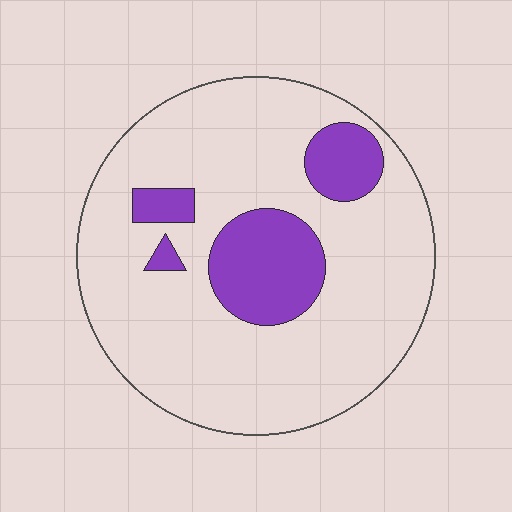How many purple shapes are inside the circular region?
4.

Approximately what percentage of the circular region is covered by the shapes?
Approximately 20%.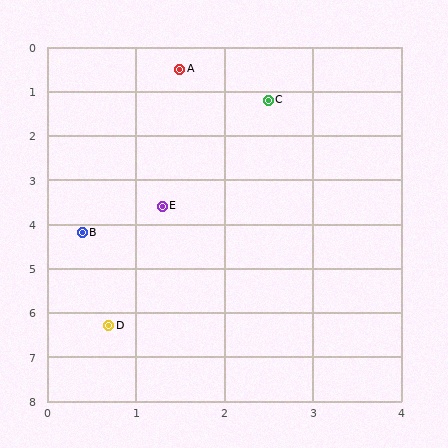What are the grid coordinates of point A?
Point A is at approximately (1.5, 0.5).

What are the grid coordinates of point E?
Point E is at approximately (1.3, 3.6).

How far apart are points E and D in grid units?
Points E and D are about 2.8 grid units apart.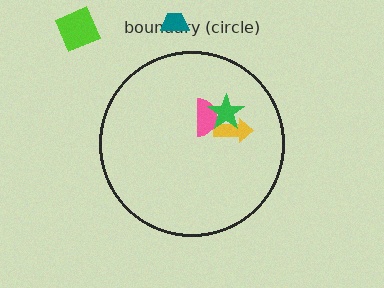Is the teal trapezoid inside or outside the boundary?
Outside.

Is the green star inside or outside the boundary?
Inside.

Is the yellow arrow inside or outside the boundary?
Inside.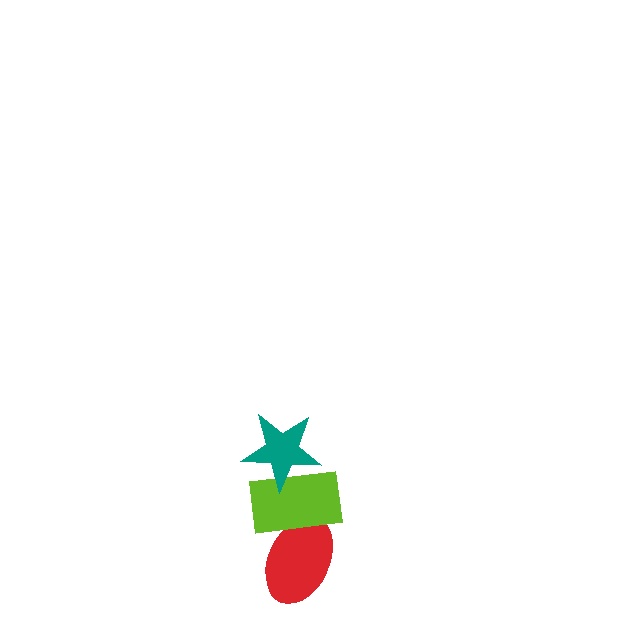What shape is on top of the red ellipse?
The lime rectangle is on top of the red ellipse.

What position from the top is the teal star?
The teal star is 1st from the top.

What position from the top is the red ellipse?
The red ellipse is 3rd from the top.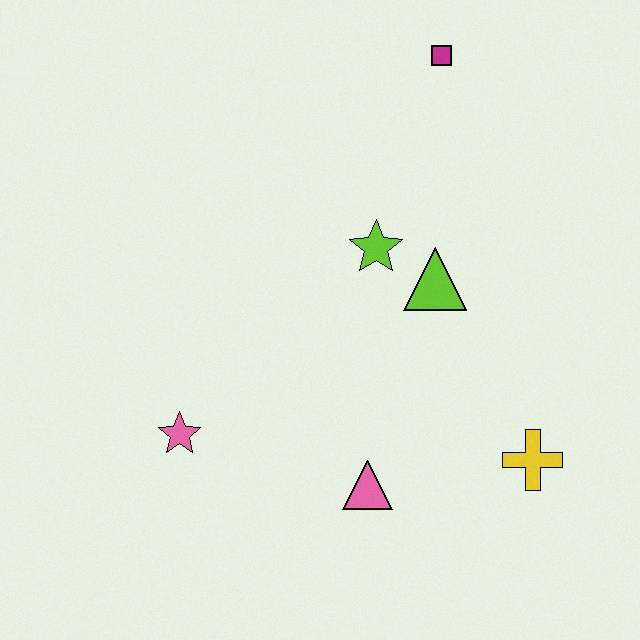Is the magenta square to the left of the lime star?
No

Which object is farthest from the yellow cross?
The magenta square is farthest from the yellow cross.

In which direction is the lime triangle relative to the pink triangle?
The lime triangle is above the pink triangle.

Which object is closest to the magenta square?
The lime star is closest to the magenta square.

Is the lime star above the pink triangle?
Yes